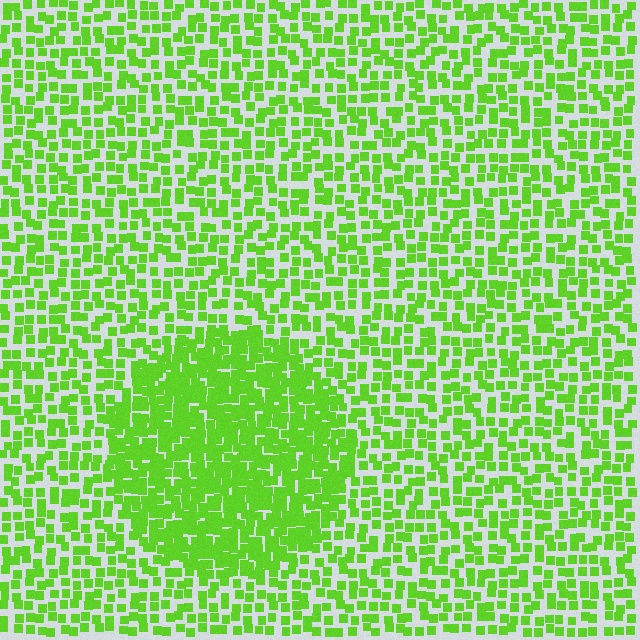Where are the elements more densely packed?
The elements are more densely packed inside the circle boundary.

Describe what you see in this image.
The image contains small lime elements arranged at two different densities. A circle-shaped region is visible where the elements are more densely packed than the surrounding area.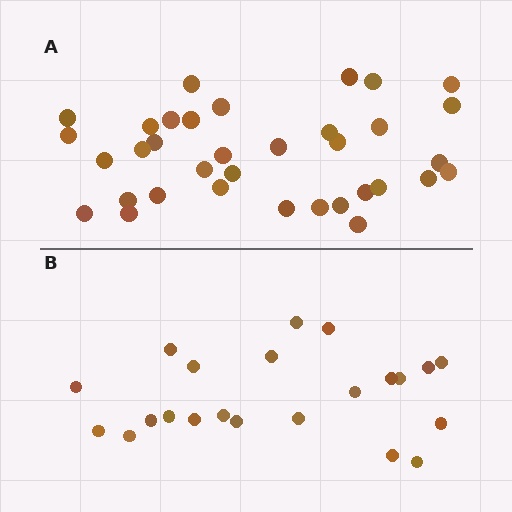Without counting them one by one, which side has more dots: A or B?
Region A (the top region) has more dots.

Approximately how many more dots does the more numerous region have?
Region A has approximately 15 more dots than region B.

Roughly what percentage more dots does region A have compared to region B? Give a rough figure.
About 60% more.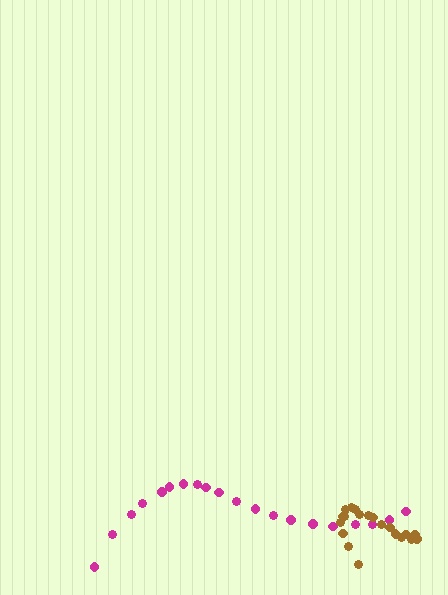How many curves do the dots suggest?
There are 2 distinct paths.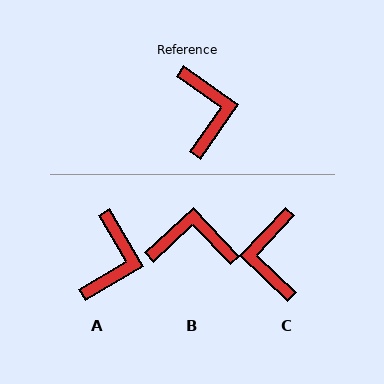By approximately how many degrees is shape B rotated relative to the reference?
Approximately 78 degrees counter-clockwise.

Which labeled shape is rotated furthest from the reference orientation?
C, about 171 degrees away.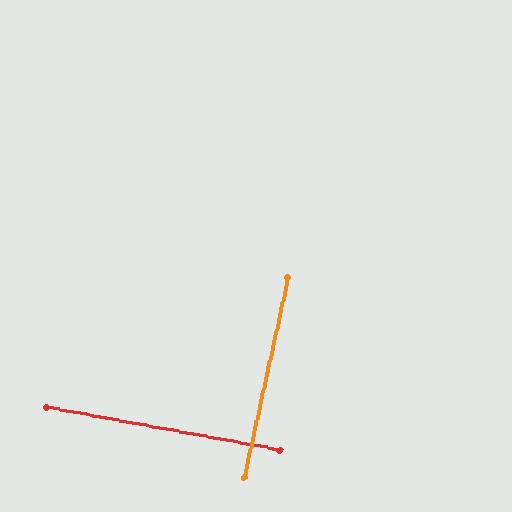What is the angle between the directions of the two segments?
Approximately 88 degrees.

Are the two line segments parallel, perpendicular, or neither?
Perpendicular — they meet at approximately 88°.